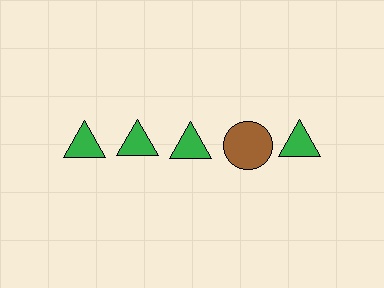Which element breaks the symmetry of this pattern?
The brown circle in the top row, second from right column breaks the symmetry. All other shapes are green triangles.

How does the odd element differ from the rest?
It differs in both color (brown instead of green) and shape (circle instead of triangle).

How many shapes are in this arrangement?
There are 5 shapes arranged in a grid pattern.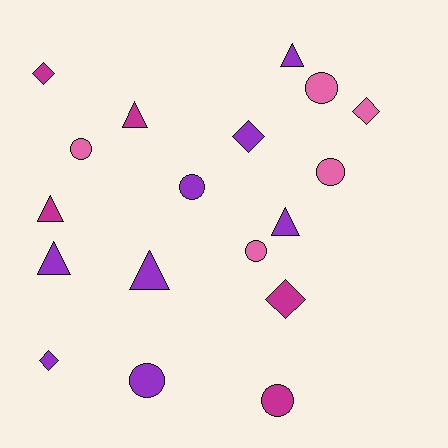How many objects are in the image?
There are 18 objects.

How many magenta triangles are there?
There are 2 magenta triangles.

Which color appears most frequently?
Purple, with 8 objects.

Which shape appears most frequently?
Circle, with 7 objects.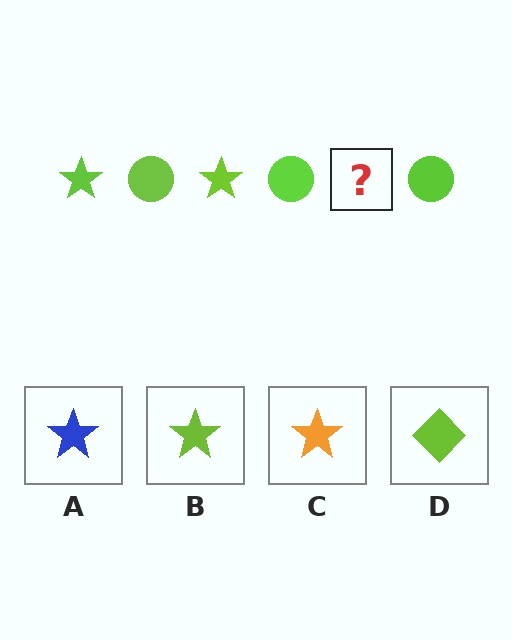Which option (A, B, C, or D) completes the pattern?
B.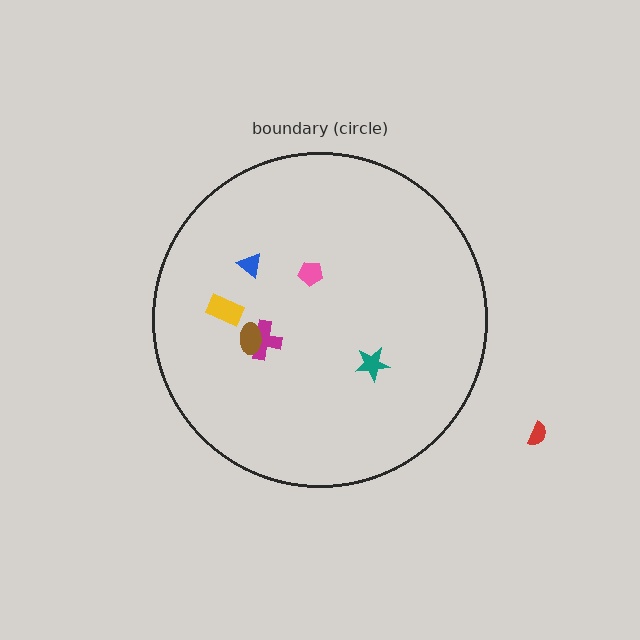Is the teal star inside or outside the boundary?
Inside.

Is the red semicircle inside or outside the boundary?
Outside.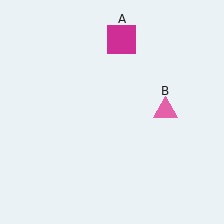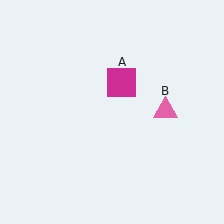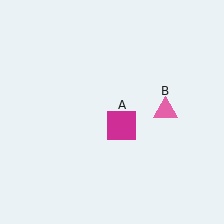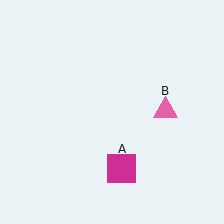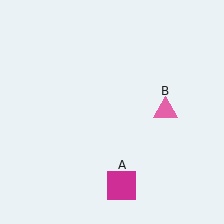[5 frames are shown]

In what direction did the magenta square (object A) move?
The magenta square (object A) moved down.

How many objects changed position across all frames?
1 object changed position: magenta square (object A).